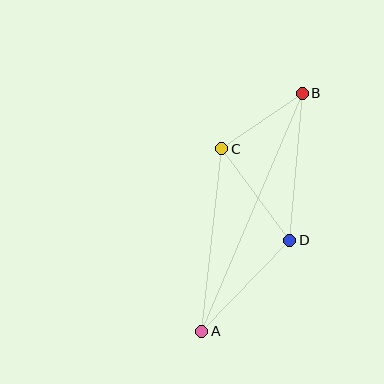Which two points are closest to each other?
Points B and C are closest to each other.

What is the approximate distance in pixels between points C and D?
The distance between C and D is approximately 114 pixels.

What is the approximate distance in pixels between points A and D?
The distance between A and D is approximately 127 pixels.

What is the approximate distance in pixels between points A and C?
The distance between A and C is approximately 183 pixels.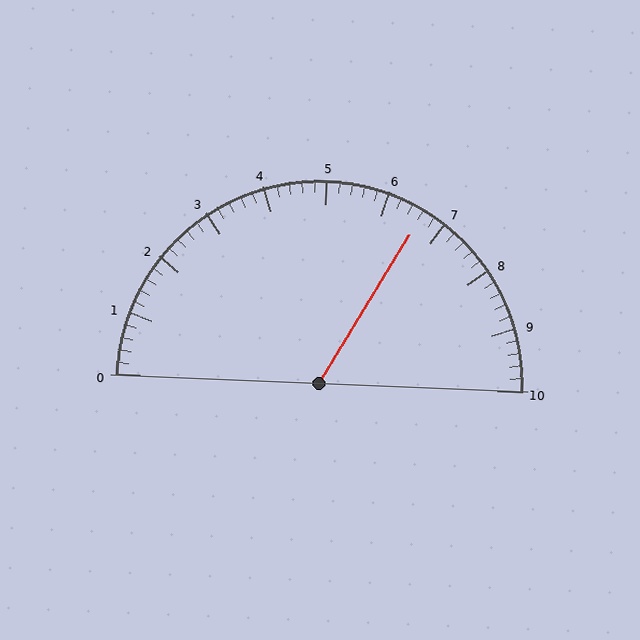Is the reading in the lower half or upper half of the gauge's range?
The reading is in the upper half of the range (0 to 10).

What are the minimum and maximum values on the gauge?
The gauge ranges from 0 to 10.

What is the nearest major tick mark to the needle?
The nearest major tick mark is 7.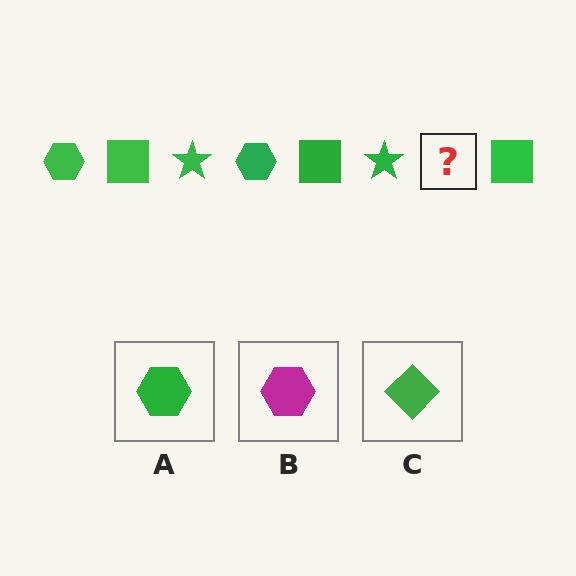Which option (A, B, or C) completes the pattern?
A.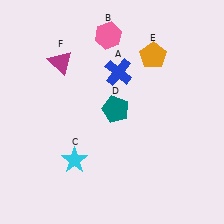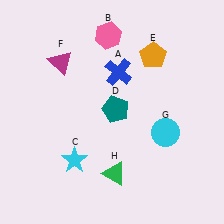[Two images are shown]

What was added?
A cyan circle (G), a green triangle (H) were added in Image 2.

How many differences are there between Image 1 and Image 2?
There are 2 differences between the two images.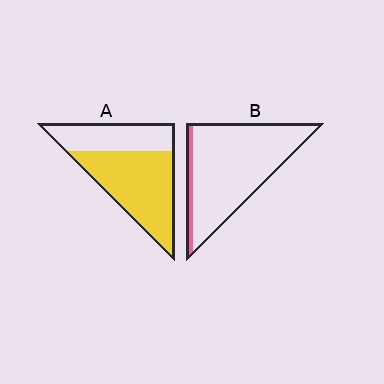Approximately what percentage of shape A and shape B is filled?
A is approximately 65% and B is approximately 10%.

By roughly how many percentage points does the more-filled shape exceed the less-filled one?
By roughly 55 percentage points (A over B).